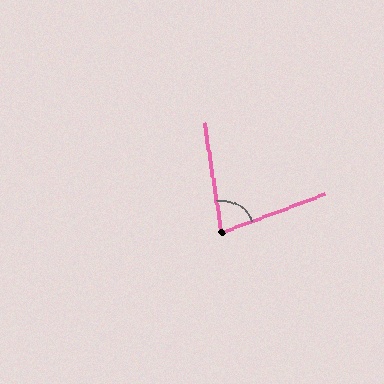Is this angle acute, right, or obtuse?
It is acute.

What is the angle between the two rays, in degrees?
Approximately 78 degrees.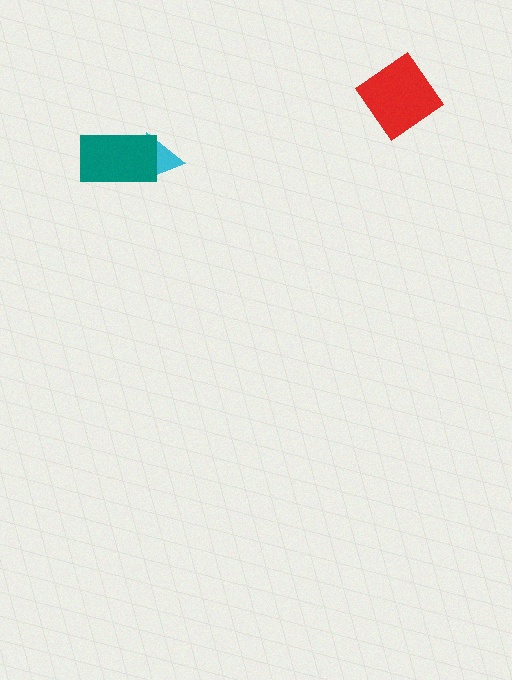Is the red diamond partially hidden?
No, no other shape covers it.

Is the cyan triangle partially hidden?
Yes, it is partially covered by another shape.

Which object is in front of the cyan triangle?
The teal rectangle is in front of the cyan triangle.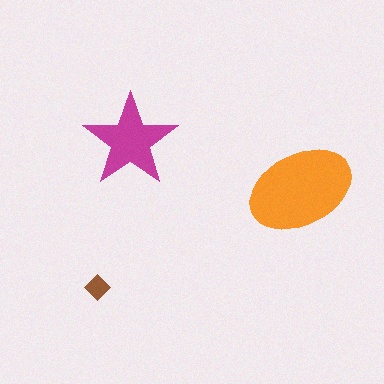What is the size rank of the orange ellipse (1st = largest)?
1st.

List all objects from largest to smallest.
The orange ellipse, the magenta star, the brown diamond.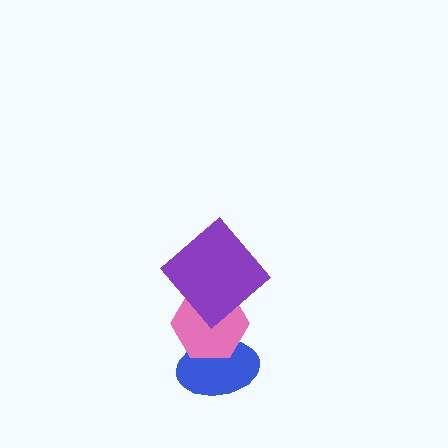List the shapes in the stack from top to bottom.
From top to bottom: the purple diamond, the pink hexagon, the blue ellipse.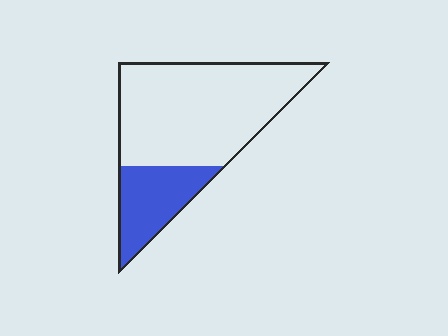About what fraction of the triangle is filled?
About one quarter (1/4).